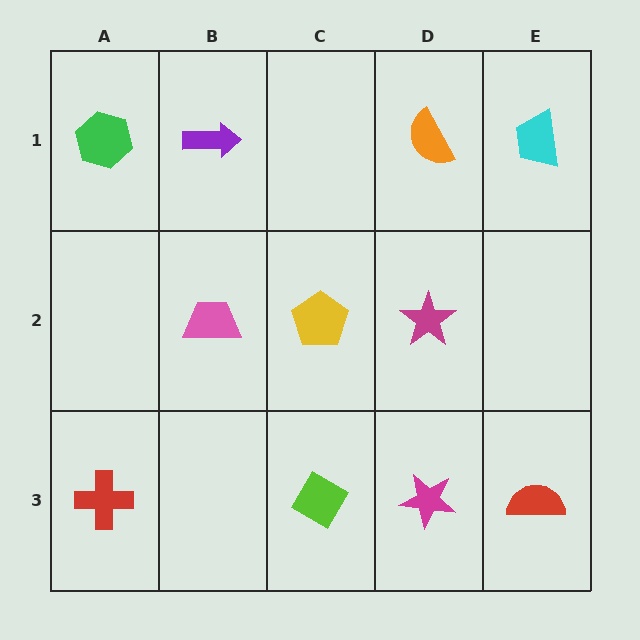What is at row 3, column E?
A red semicircle.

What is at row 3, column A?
A red cross.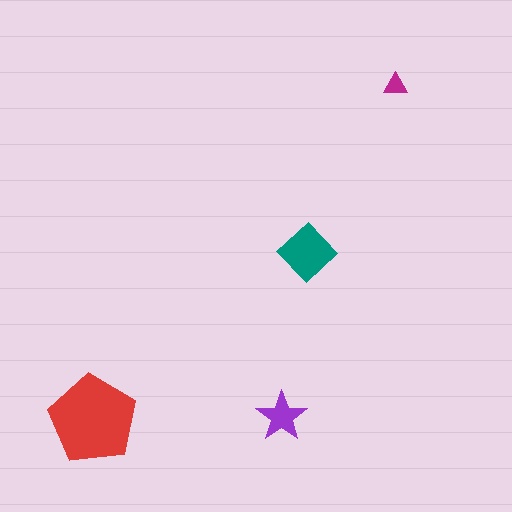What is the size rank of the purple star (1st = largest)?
3rd.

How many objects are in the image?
There are 4 objects in the image.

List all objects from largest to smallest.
The red pentagon, the teal diamond, the purple star, the magenta triangle.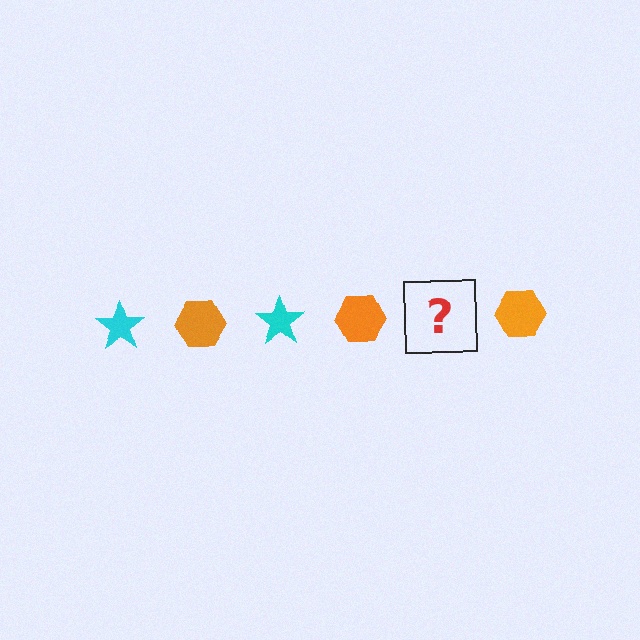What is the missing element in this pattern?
The missing element is a cyan star.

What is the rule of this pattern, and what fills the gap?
The rule is that the pattern alternates between cyan star and orange hexagon. The gap should be filled with a cyan star.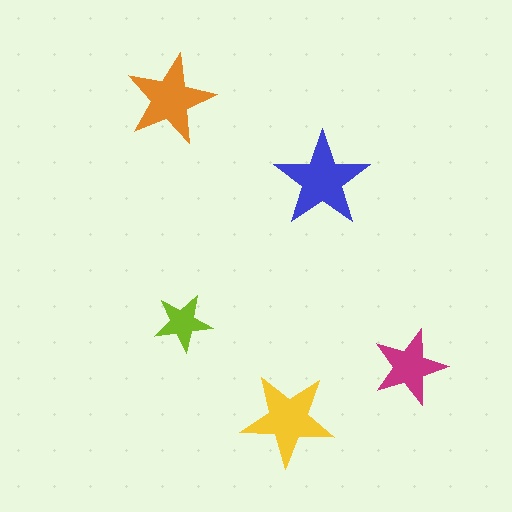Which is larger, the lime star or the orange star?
The orange one.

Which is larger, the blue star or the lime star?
The blue one.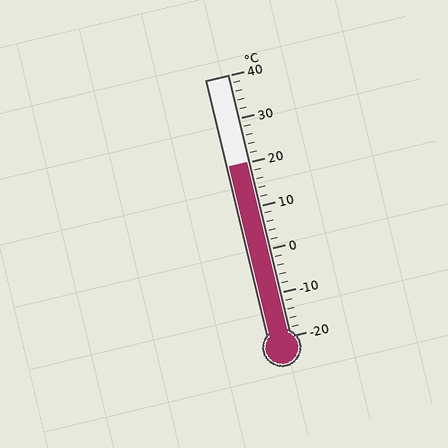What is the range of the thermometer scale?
The thermometer scale ranges from -20°C to 40°C.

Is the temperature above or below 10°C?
The temperature is above 10°C.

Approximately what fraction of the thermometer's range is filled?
The thermometer is filled to approximately 65% of its range.